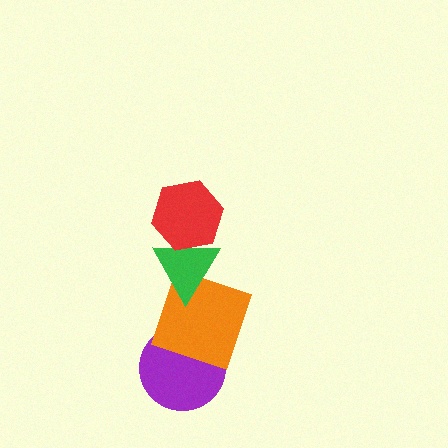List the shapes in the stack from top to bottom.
From top to bottom: the red hexagon, the green triangle, the orange square, the purple circle.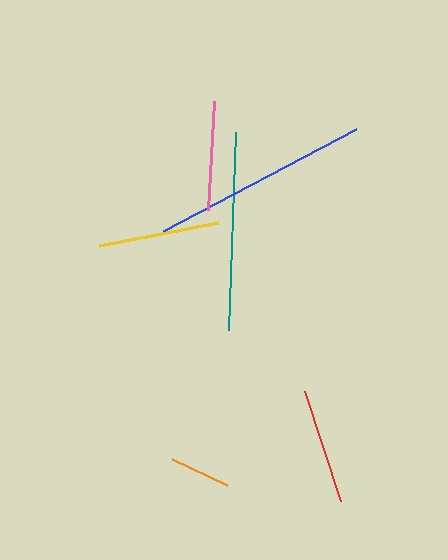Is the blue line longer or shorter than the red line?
The blue line is longer than the red line.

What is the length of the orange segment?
The orange segment is approximately 61 pixels long.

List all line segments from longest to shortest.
From longest to shortest: blue, teal, yellow, red, pink, orange.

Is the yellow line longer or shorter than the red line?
The yellow line is longer than the red line.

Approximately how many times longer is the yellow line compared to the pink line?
The yellow line is approximately 1.1 times the length of the pink line.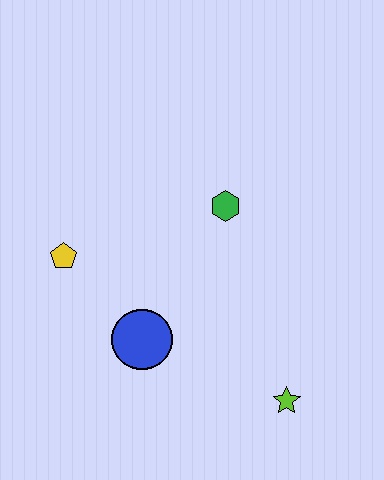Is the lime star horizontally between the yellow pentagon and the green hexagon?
No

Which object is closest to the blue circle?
The yellow pentagon is closest to the blue circle.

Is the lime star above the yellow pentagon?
No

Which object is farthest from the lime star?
The yellow pentagon is farthest from the lime star.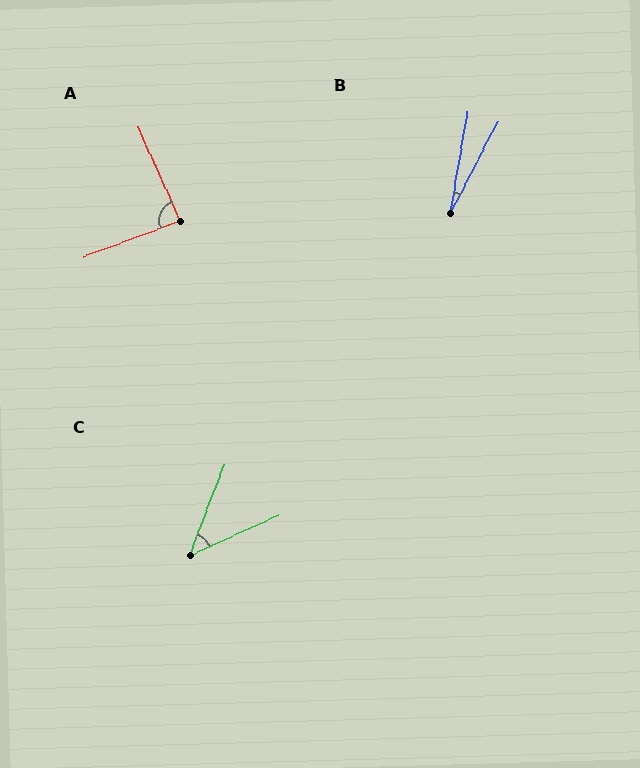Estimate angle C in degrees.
Approximately 44 degrees.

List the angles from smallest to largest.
B (17°), C (44°), A (87°).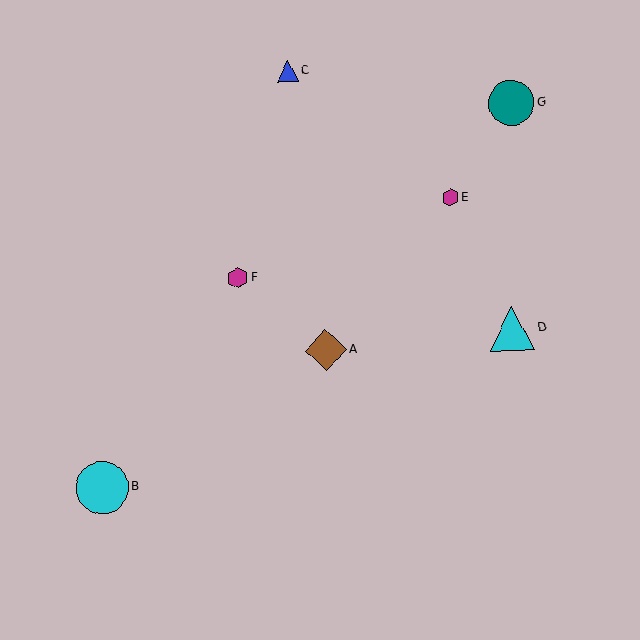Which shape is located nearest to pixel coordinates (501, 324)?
The cyan triangle (labeled D) at (512, 328) is nearest to that location.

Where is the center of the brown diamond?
The center of the brown diamond is at (326, 350).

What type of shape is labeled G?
Shape G is a teal circle.